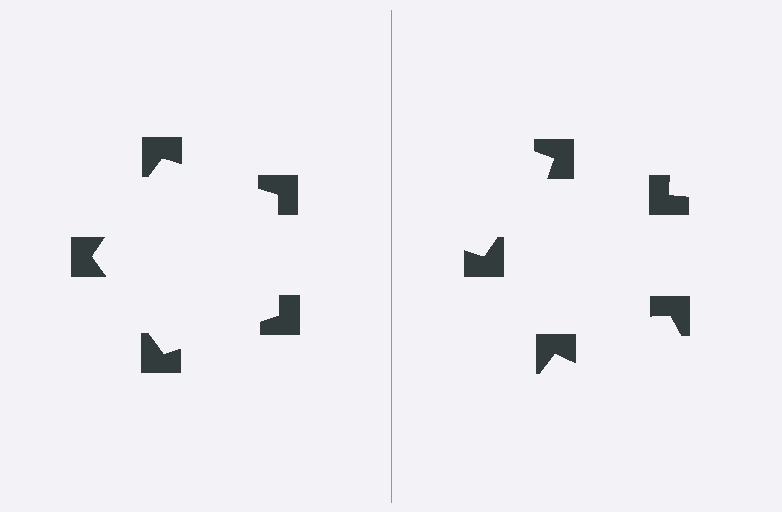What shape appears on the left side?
An illusory pentagon.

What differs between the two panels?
The notched squares are positioned identically on both sides; only the wedge orientations differ. On the left they align to a pentagon; on the right they are misaligned.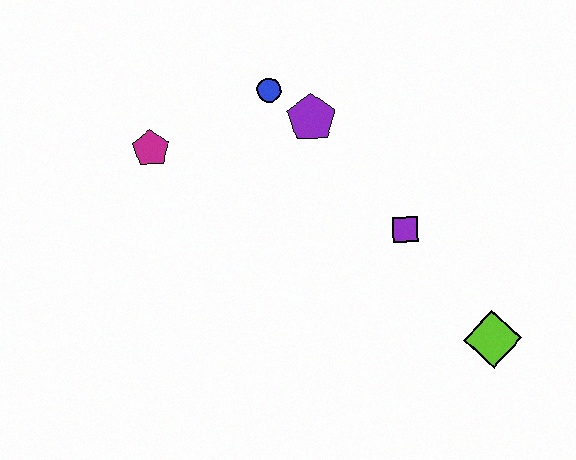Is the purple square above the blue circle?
No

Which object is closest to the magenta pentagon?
The blue circle is closest to the magenta pentagon.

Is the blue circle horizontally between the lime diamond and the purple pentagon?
No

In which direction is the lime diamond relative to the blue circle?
The lime diamond is below the blue circle.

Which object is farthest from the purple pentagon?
The lime diamond is farthest from the purple pentagon.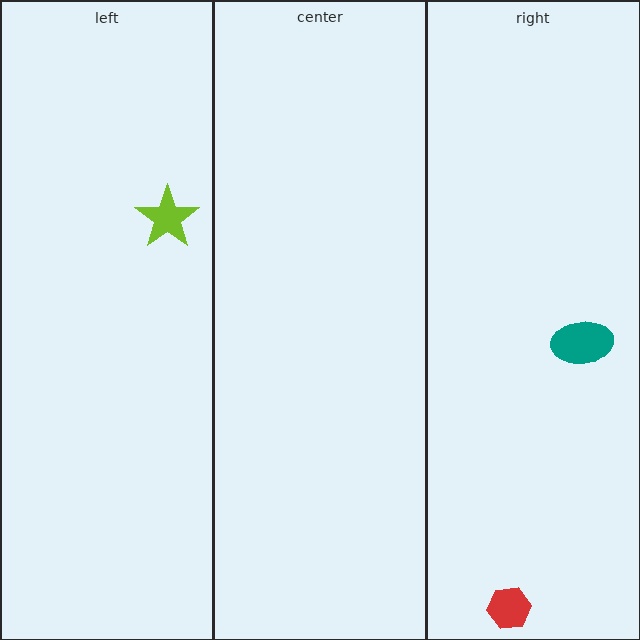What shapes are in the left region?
The lime star.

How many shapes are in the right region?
2.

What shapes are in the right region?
The teal ellipse, the red hexagon.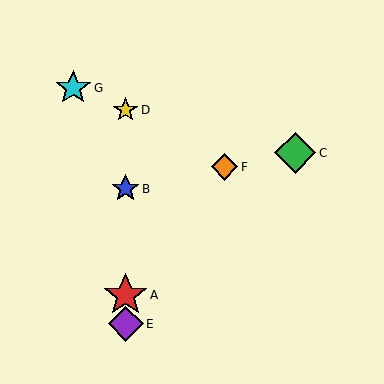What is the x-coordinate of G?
Object G is at x≈73.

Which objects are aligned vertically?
Objects A, B, D, E are aligned vertically.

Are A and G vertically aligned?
No, A is at x≈126 and G is at x≈73.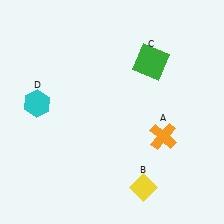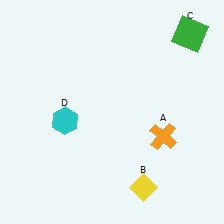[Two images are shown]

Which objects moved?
The objects that moved are: the green square (C), the cyan hexagon (D).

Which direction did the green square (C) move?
The green square (C) moved right.